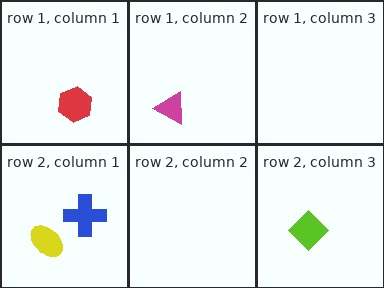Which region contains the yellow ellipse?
The row 2, column 1 region.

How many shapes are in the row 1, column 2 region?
1.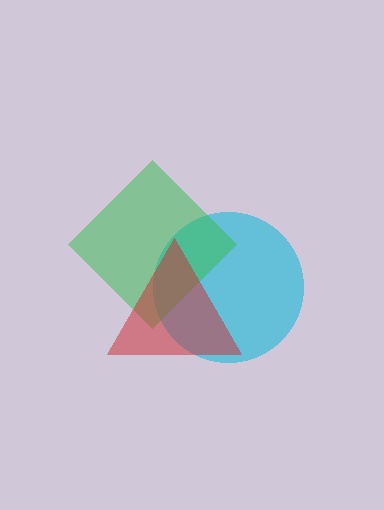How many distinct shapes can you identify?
There are 3 distinct shapes: a cyan circle, a green diamond, a red triangle.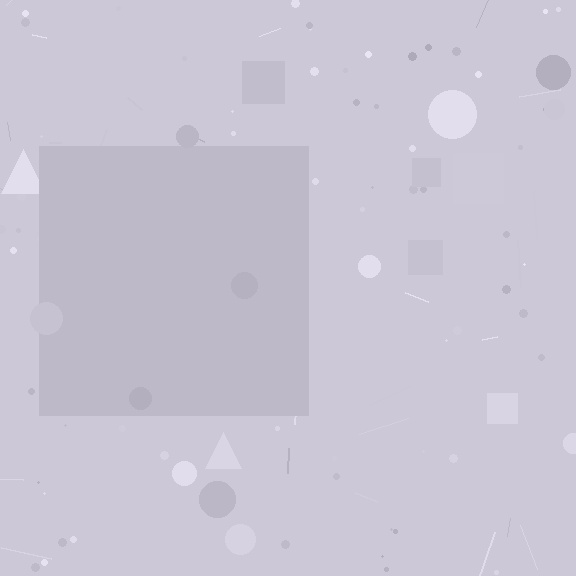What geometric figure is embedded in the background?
A square is embedded in the background.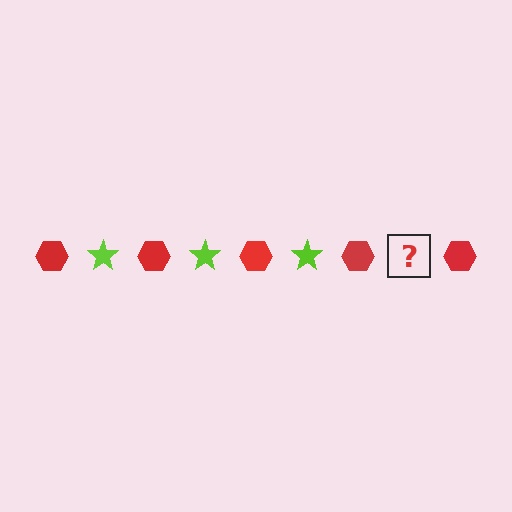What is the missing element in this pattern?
The missing element is a lime star.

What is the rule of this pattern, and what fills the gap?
The rule is that the pattern alternates between red hexagon and lime star. The gap should be filled with a lime star.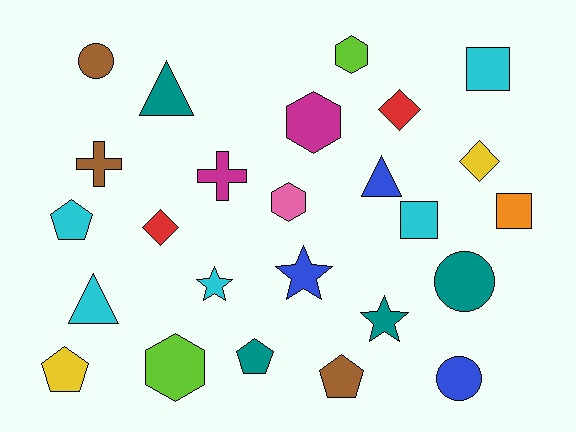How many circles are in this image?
There are 3 circles.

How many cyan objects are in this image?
There are 5 cyan objects.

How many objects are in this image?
There are 25 objects.